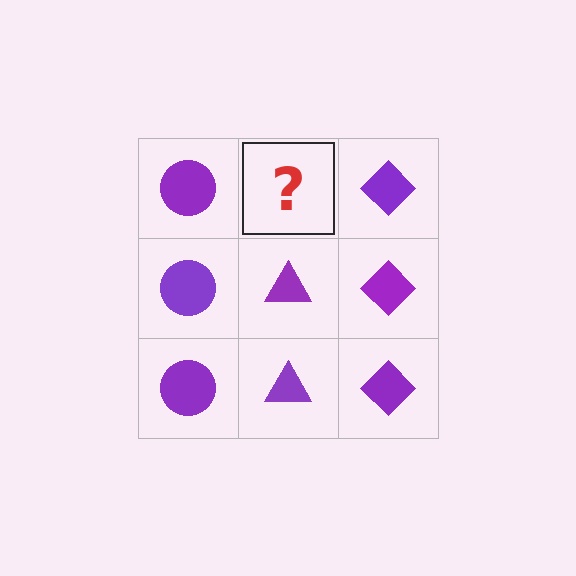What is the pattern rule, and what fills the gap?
The rule is that each column has a consistent shape. The gap should be filled with a purple triangle.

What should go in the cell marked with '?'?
The missing cell should contain a purple triangle.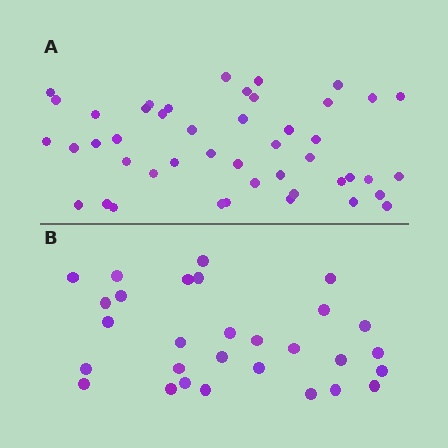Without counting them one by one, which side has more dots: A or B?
Region A (the top region) has more dots.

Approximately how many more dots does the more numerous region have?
Region A has approximately 15 more dots than region B.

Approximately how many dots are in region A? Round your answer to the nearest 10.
About 50 dots. (The exact count is 46, which rounds to 50.)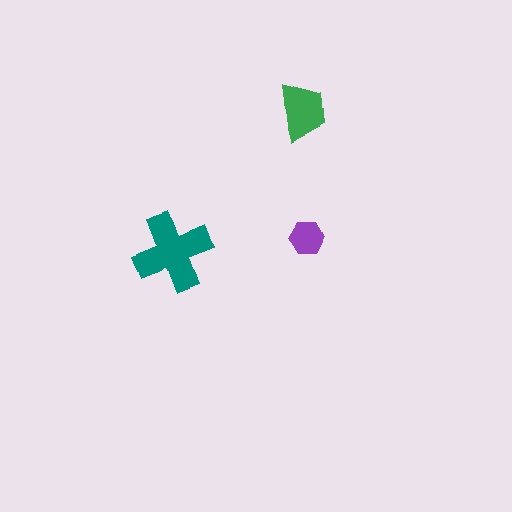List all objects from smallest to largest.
The purple hexagon, the green trapezoid, the teal cross.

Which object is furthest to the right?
The green trapezoid is rightmost.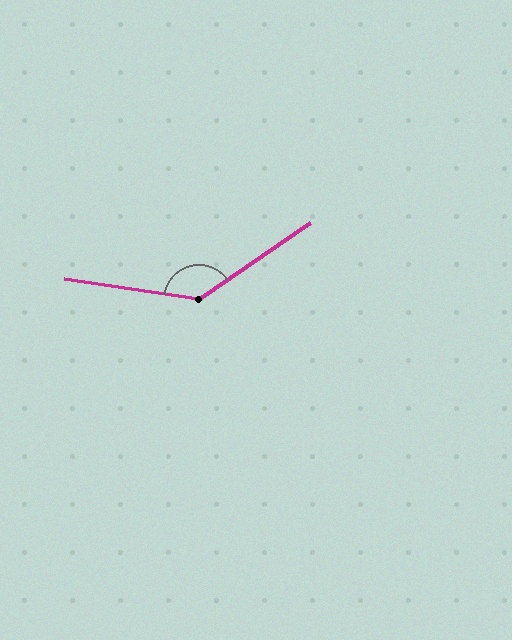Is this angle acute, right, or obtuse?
It is obtuse.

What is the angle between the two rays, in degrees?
Approximately 137 degrees.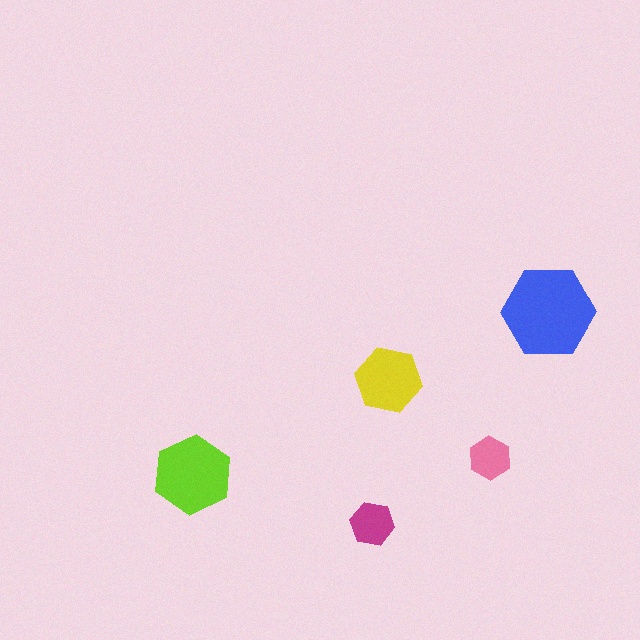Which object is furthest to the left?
The lime hexagon is leftmost.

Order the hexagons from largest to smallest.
the blue one, the lime one, the yellow one, the magenta one, the pink one.